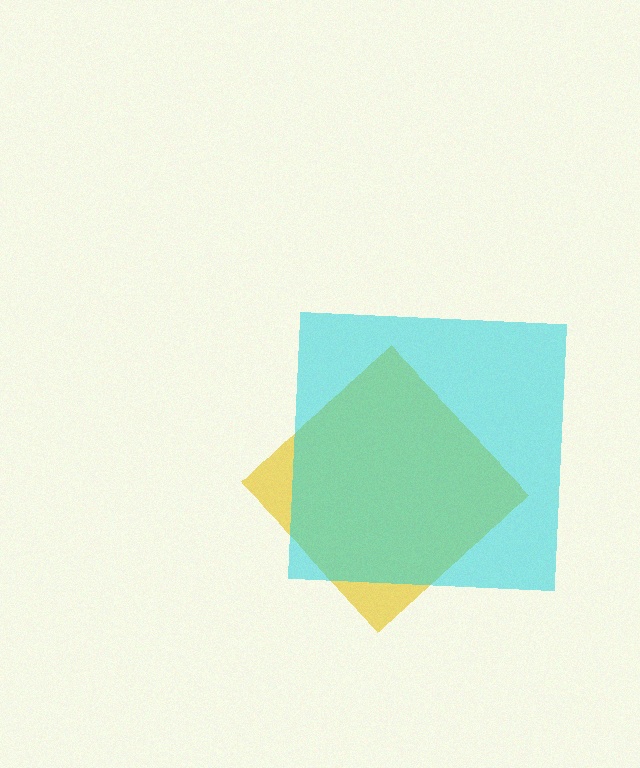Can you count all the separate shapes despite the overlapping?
Yes, there are 2 separate shapes.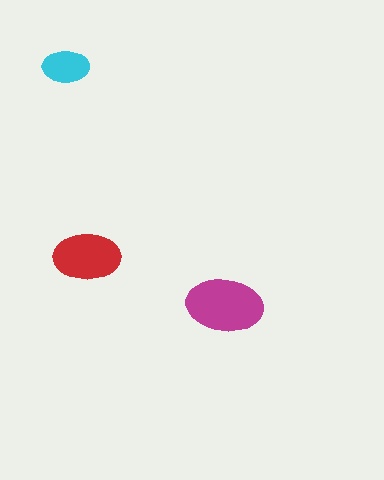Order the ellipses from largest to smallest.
the magenta one, the red one, the cyan one.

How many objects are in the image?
There are 3 objects in the image.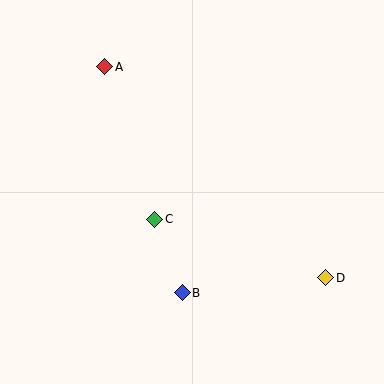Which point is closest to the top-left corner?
Point A is closest to the top-left corner.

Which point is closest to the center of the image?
Point C at (155, 219) is closest to the center.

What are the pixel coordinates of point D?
Point D is at (326, 278).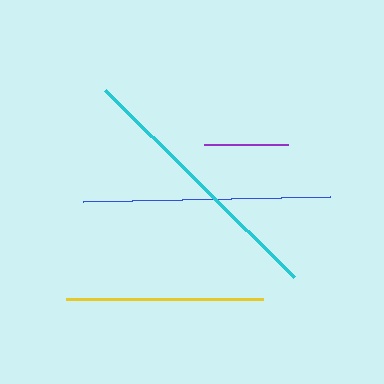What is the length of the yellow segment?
The yellow segment is approximately 197 pixels long.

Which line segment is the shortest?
The purple line is the shortest at approximately 85 pixels.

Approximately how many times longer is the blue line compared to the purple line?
The blue line is approximately 2.9 times the length of the purple line.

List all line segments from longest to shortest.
From longest to shortest: cyan, blue, yellow, purple.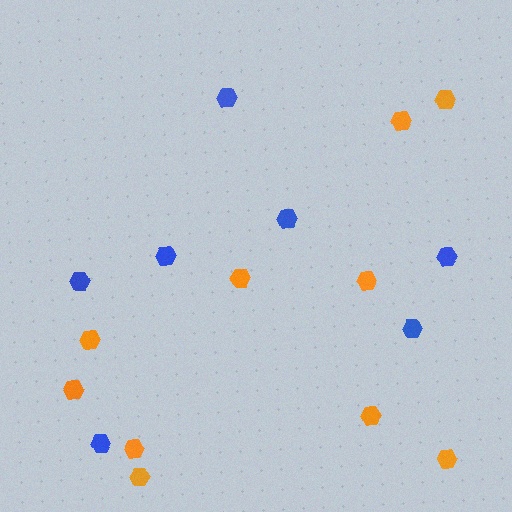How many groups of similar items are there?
There are 2 groups: one group of blue hexagons (7) and one group of orange hexagons (10).